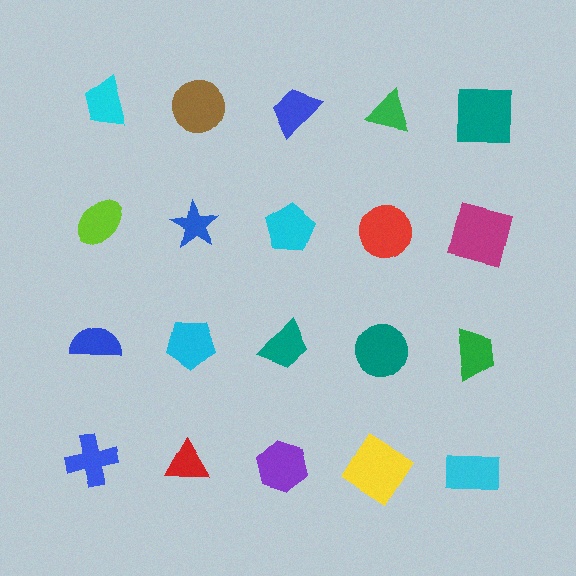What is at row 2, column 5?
A magenta square.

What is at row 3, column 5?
A green trapezoid.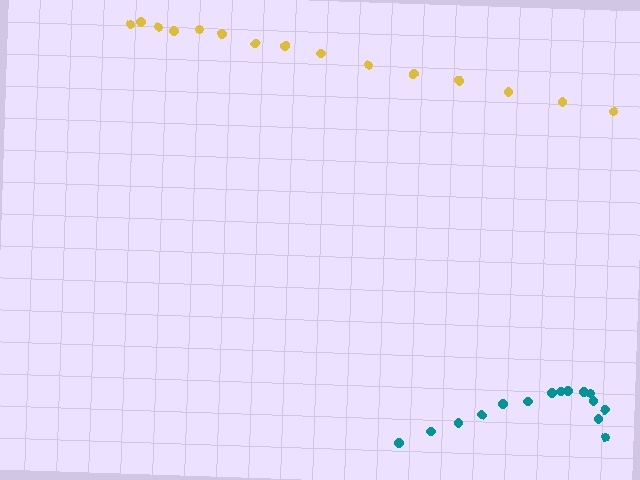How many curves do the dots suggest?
There are 2 distinct paths.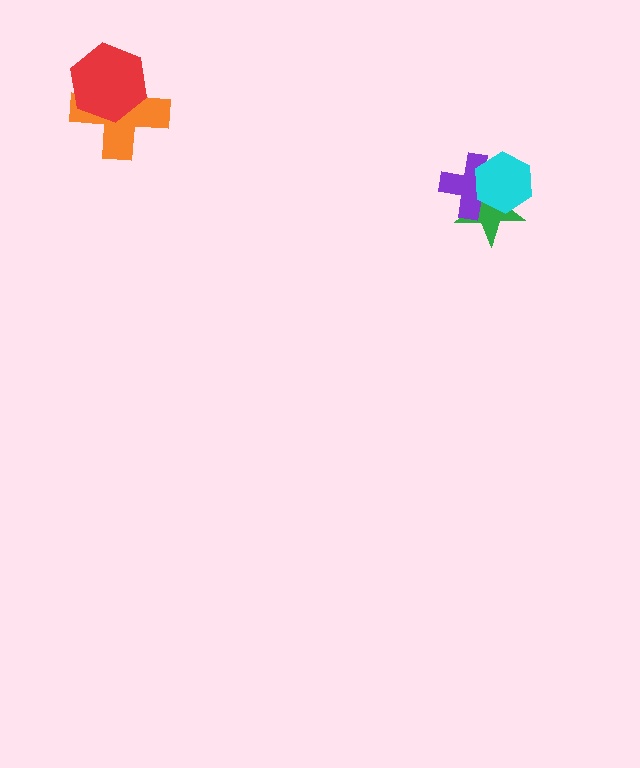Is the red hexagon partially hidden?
No, no other shape covers it.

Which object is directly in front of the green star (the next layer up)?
The purple cross is directly in front of the green star.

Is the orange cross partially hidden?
Yes, it is partially covered by another shape.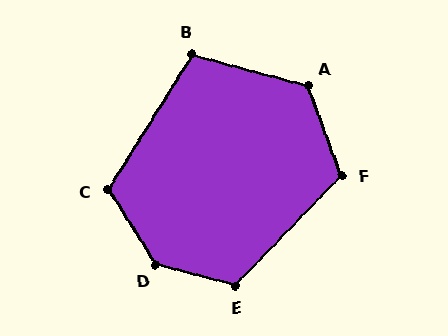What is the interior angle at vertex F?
Approximately 116 degrees (obtuse).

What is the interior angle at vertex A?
Approximately 125 degrees (obtuse).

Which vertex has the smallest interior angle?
B, at approximately 107 degrees.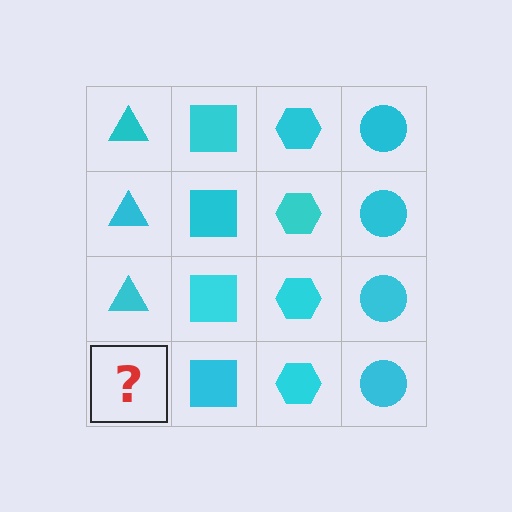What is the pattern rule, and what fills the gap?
The rule is that each column has a consistent shape. The gap should be filled with a cyan triangle.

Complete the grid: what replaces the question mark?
The question mark should be replaced with a cyan triangle.